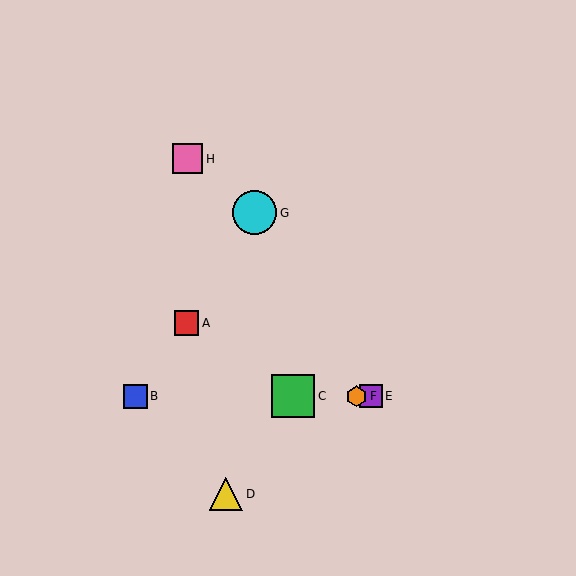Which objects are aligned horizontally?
Objects B, C, E, F are aligned horizontally.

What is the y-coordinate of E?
Object E is at y≈396.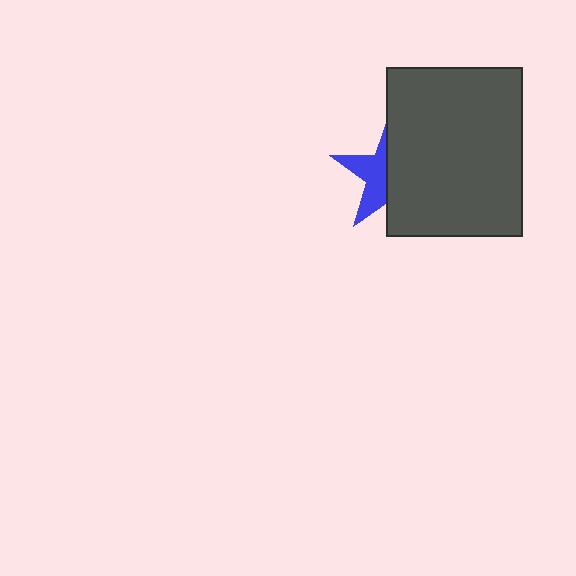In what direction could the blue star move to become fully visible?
The blue star could move left. That would shift it out from behind the dark gray rectangle entirely.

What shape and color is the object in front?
The object in front is a dark gray rectangle.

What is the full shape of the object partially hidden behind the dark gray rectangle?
The partially hidden object is a blue star.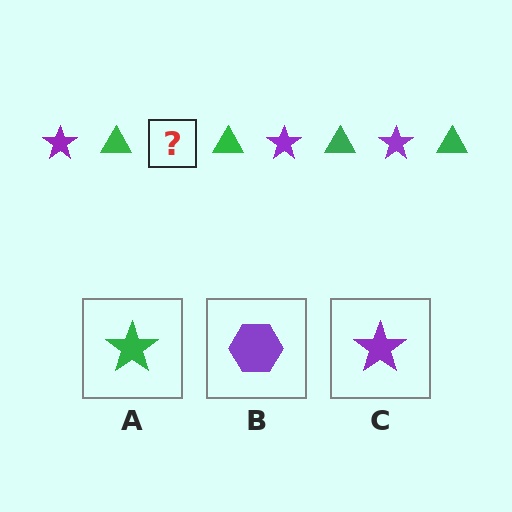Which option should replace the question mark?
Option C.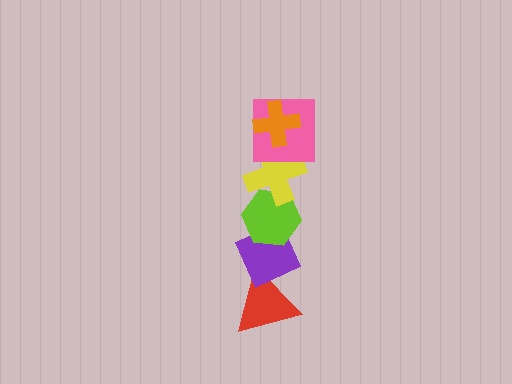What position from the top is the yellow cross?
The yellow cross is 3rd from the top.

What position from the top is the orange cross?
The orange cross is 1st from the top.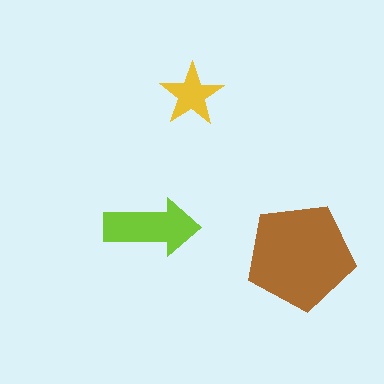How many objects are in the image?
There are 3 objects in the image.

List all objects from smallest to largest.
The yellow star, the lime arrow, the brown pentagon.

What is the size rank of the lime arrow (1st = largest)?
2nd.